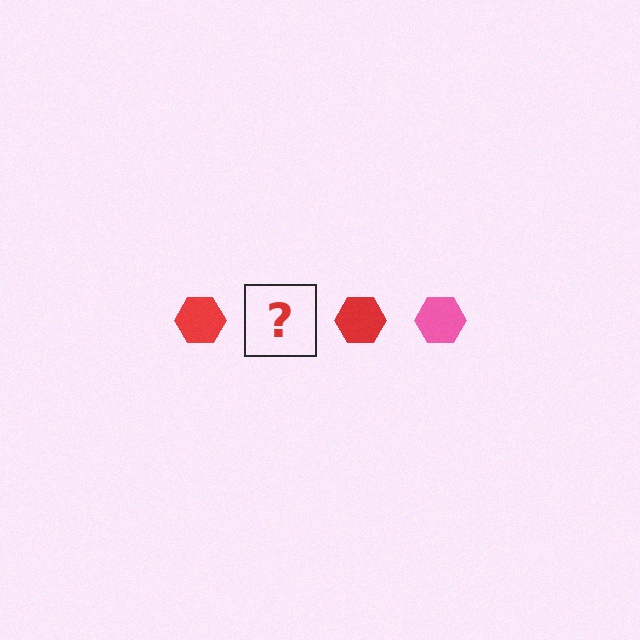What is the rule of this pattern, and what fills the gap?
The rule is that the pattern cycles through red, pink hexagons. The gap should be filled with a pink hexagon.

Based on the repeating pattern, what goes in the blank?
The blank should be a pink hexagon.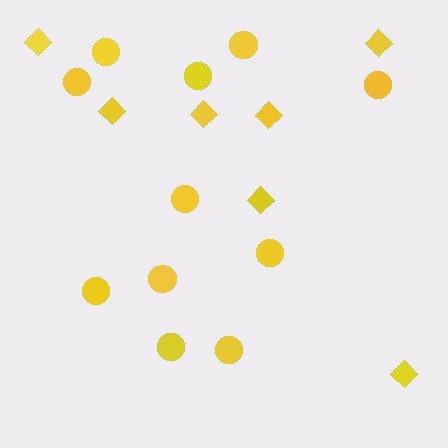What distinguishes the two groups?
There are 2 groups: one group of circles (11) and one group of diamonds (7).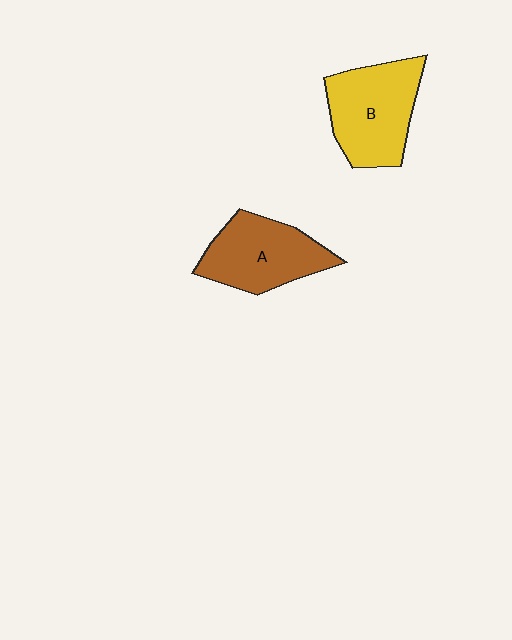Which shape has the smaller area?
Shape A (brown).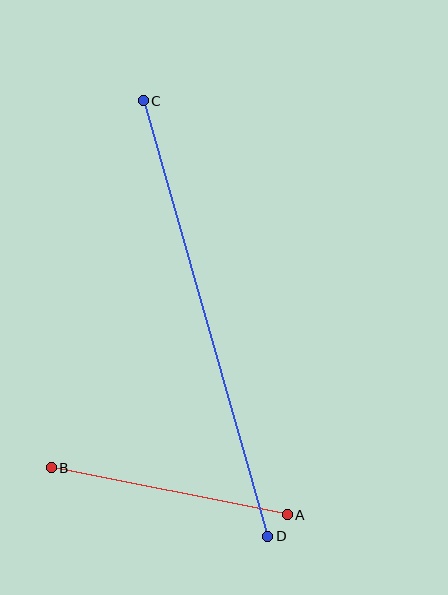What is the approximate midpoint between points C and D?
The midpoint is at approximately (205, 319) pixels.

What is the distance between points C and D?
The distance is approximately 453 pixels.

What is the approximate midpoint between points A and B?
The midpoint is at approximately (169, 491) pixels.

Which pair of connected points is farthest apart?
Points C and D are farthest apart.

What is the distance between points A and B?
The distance is approximately 241 pixels.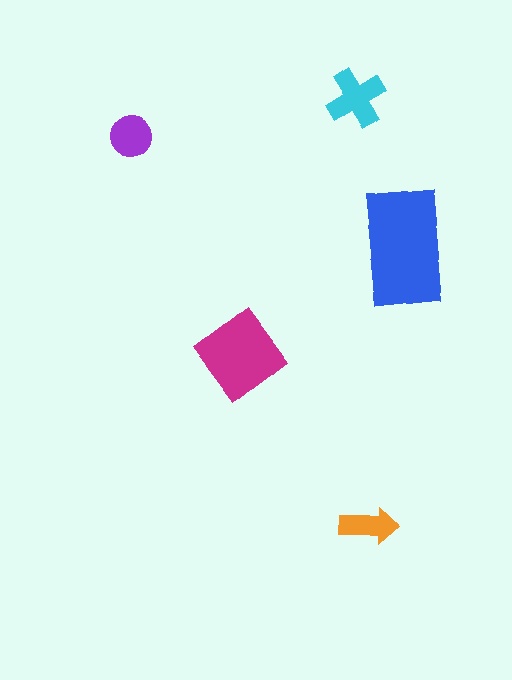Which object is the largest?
The blue rectangle.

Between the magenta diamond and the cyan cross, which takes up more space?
The magenta diamond.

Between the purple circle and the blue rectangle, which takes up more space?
The blue rectangle.